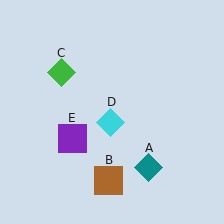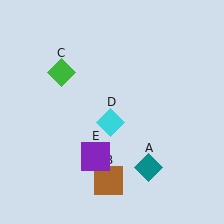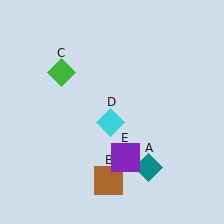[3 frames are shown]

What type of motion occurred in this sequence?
The purple square (object E) rotated counterclockwise around the center of the scene.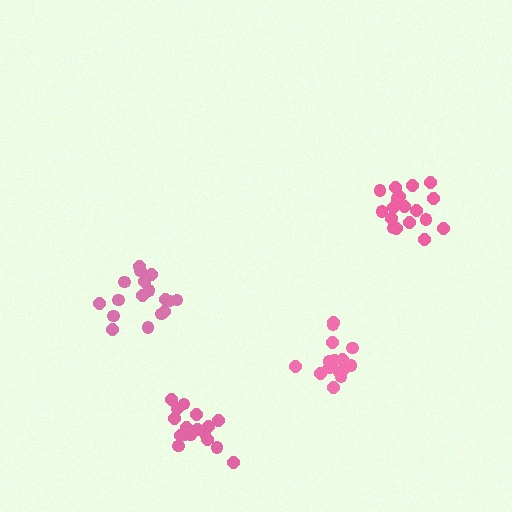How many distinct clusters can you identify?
There are 4 distinct clusters.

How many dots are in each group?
Group 1: 16 dots, Group 2: 18 dots, Group 3: 17 dots, Group 4: 18 dots (69 total).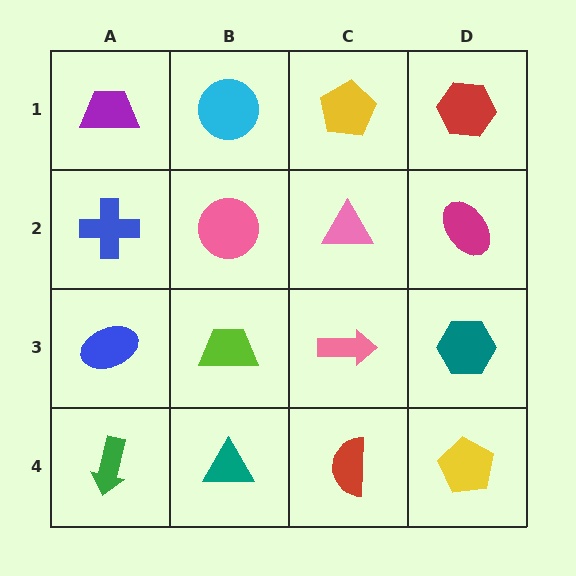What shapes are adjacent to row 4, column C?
A pink arrow (row 3, column C), a teal triangle (row 4, column B), a yellow pentagon (row 4, column D).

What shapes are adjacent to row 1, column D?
A magenta ellipse (row 2, column D), a yellow pentagon (row 1, column C).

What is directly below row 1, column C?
A pink triangle.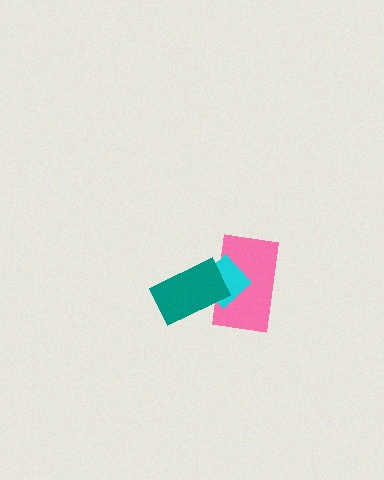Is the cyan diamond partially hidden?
Yes, it is partially covered by another shape.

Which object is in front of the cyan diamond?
The teal rectangle is in front of the cyan diamond.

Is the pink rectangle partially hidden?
Yes, it is partially covered by another shape.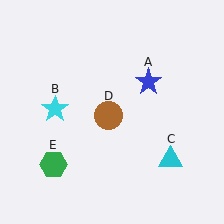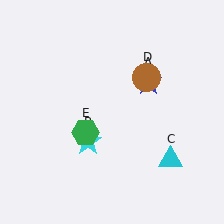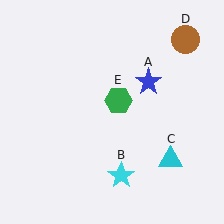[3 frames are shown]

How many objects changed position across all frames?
3 objects changed position: cyan star (object B), brown circle (object D), green hexagon (object E).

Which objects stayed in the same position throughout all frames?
Blue star (object A) and cyan triangle (object C) remained stationary.